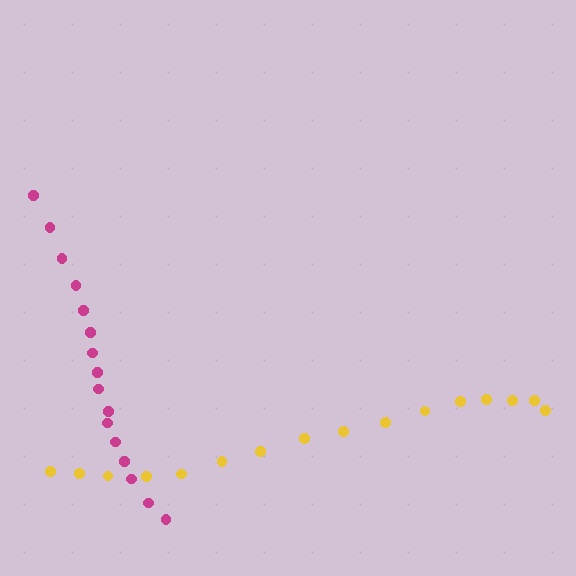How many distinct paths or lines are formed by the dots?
There are 2 distinct paths.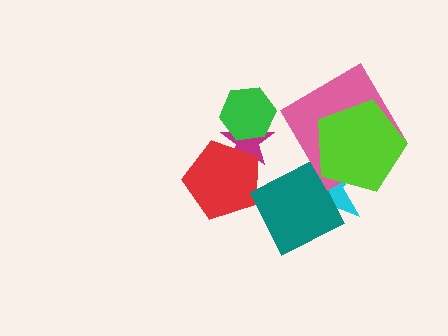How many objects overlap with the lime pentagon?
3 objects overlap with the lime pentagon.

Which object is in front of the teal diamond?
The lime pentagon is in front of the teal diamond.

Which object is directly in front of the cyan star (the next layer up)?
The teal diamond is directly in front of the cyan star.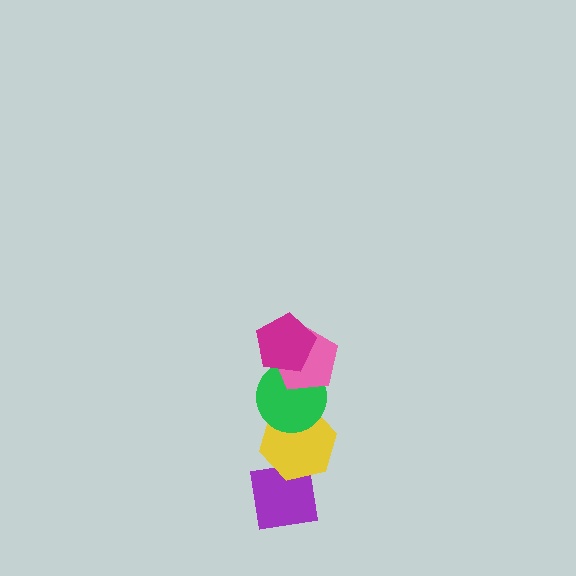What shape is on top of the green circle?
The pink pentagon is on top of the green circle.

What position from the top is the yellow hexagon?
The yellow hexagon is 4th from the top.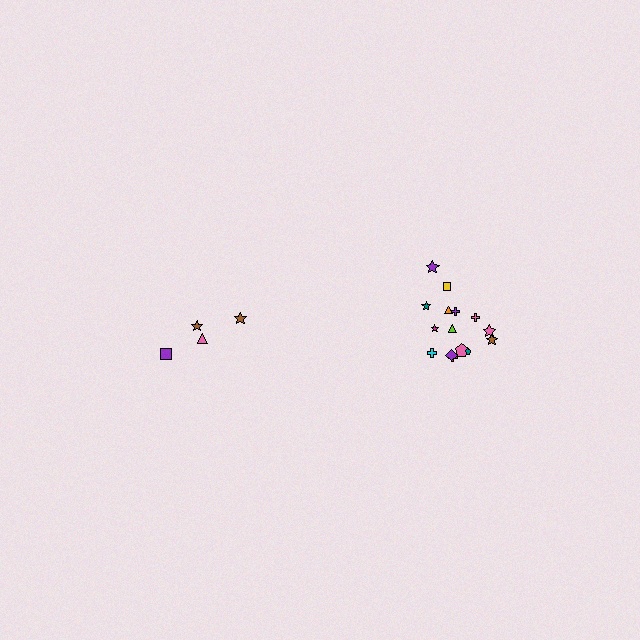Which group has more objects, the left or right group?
The right group.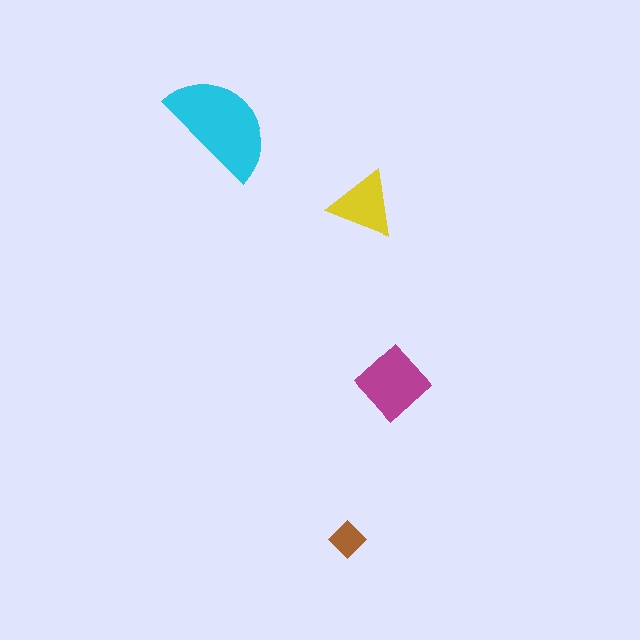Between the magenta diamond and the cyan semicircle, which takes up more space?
The cyan semicircle.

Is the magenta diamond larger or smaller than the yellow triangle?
Larger.